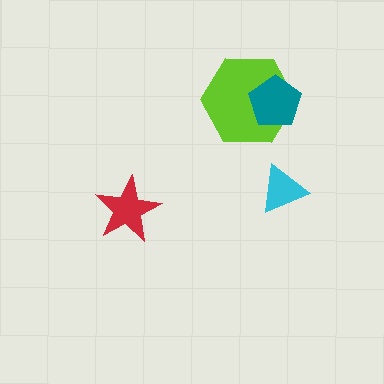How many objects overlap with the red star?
0 objects overlap with the red star.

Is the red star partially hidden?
No, no other shape covers it.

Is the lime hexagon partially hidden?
Yes, it is partially covered by another shape.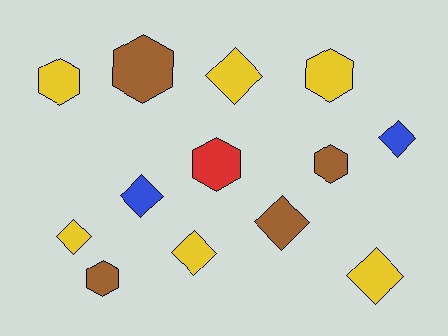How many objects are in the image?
There are 13 objects.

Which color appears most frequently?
Yellow, with 6 objects.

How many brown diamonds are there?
There is 1 brown diamond.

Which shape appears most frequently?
Diamond, with 7 objects.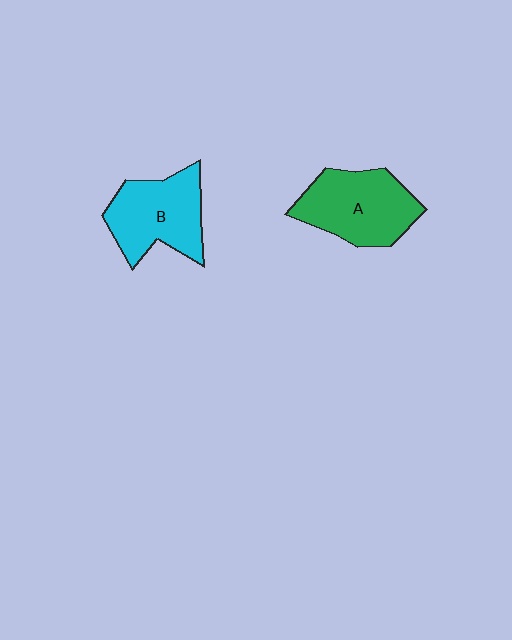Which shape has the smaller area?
Shape B (cyan).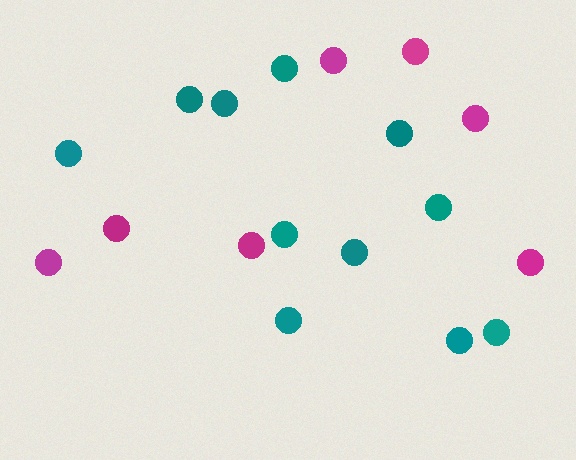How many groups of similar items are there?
There are 2 groups: one group of teal circles (11) and one group of magenta circles (7).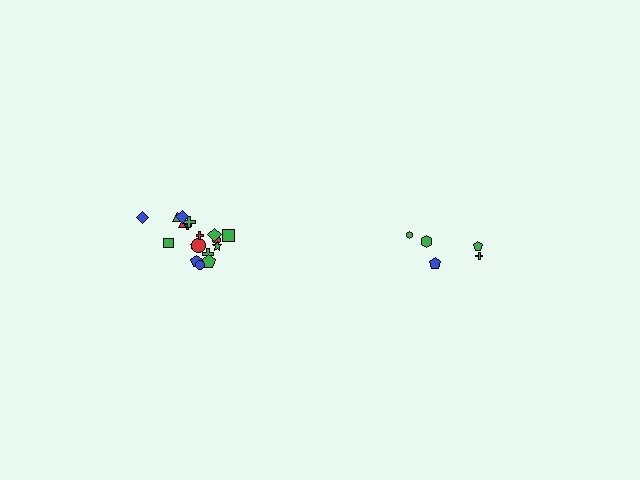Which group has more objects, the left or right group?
The left group.